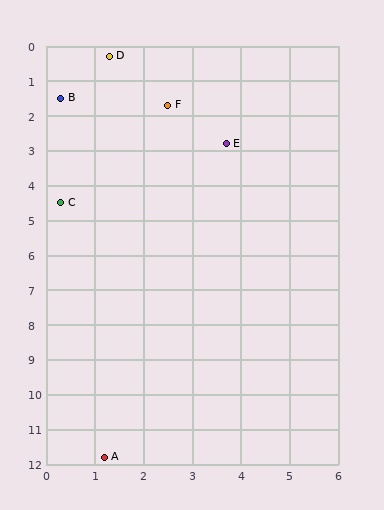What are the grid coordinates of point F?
Point F is at approximately (2.5, 1.7).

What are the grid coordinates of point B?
Point B is at approximately (0.3, 1.5).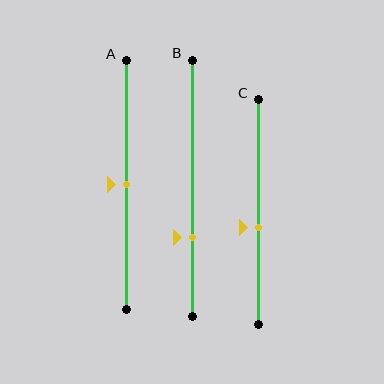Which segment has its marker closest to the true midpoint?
Segment A has its marker closest to the true midpoint.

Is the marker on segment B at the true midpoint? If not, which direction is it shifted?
No, the marker on segment B is shifted downward by about 19% of the segment length.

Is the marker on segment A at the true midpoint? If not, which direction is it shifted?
Yes, the marker on segment A is at the true midpoint.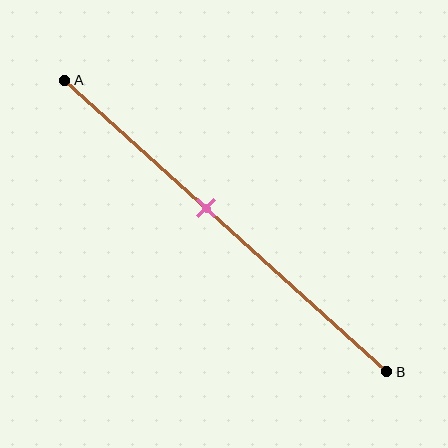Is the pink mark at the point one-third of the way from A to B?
No, the mark is at about 45% from A, not at the 33% one-third point.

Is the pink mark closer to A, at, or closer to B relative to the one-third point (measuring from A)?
The pink mark is closer to point B than the one-third point of segment AB.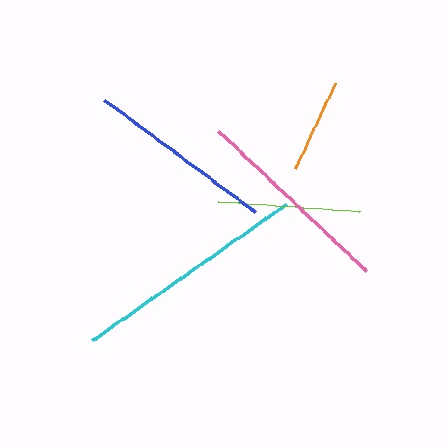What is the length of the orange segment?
The orange segment is approximately 95 pixels long.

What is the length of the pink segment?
The pink segment is approximately 204 pixels long.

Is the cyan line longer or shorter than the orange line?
The cyan line is longer than the orange line.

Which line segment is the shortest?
The orange line is the shortest at approximately 95 pixels.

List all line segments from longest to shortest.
From longest to shortest: cyan, pink, blue, lime, orange.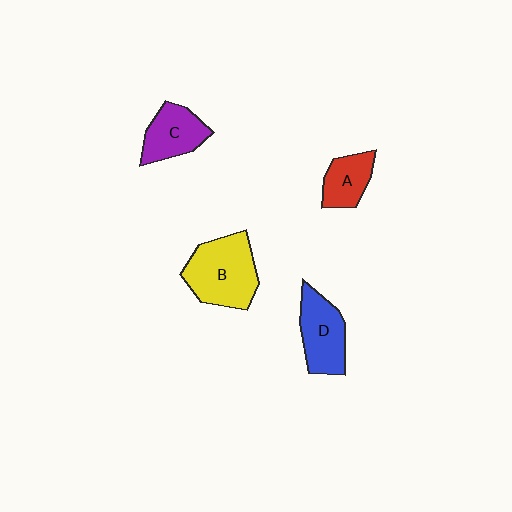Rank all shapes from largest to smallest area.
From largest to smallest: B (yellow), D (blue), C (purple), A (red).